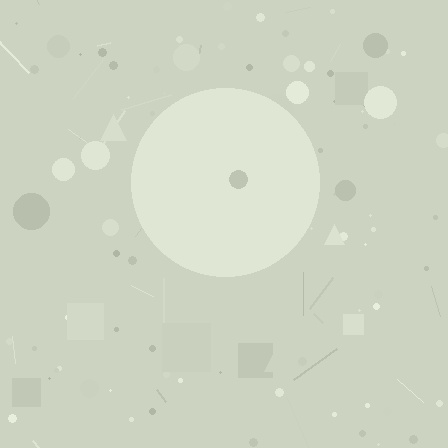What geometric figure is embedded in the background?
A circle is embedded in the background.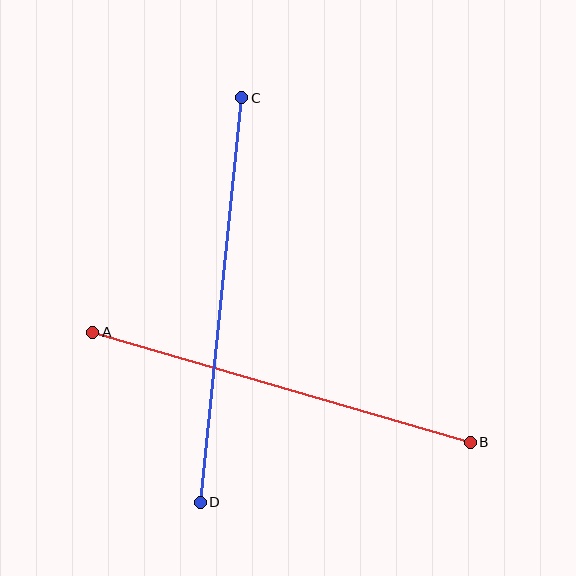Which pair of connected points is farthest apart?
Points C and D are farthest apart.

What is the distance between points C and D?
The distance is approximately 406 pixels.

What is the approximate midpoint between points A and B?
The midpoint is at approximately (282, 387) pixels.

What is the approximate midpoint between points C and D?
The midpoint is at approximately (221, 300) pixels.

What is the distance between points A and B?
The distance is approximately 393 pixels.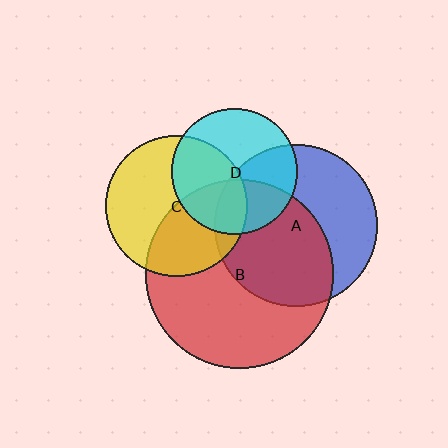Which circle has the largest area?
Circle B (red).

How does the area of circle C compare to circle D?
Approximately 1.3 times.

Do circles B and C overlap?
Yes.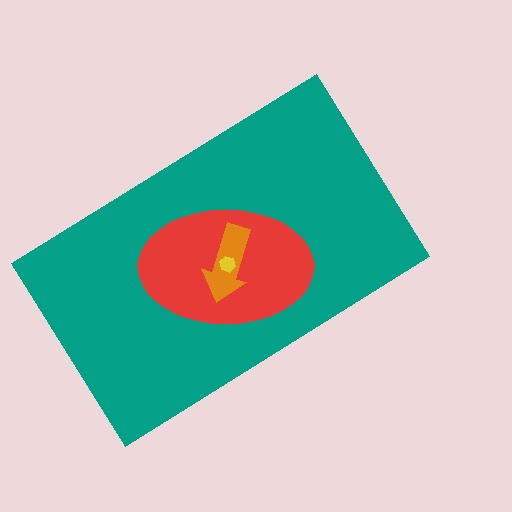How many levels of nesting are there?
4.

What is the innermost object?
The yellow hexagon.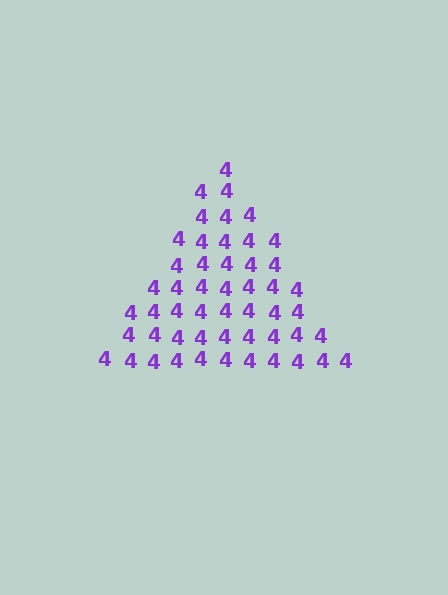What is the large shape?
The large shape is a triangle.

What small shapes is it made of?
It is made of small digit 4's.